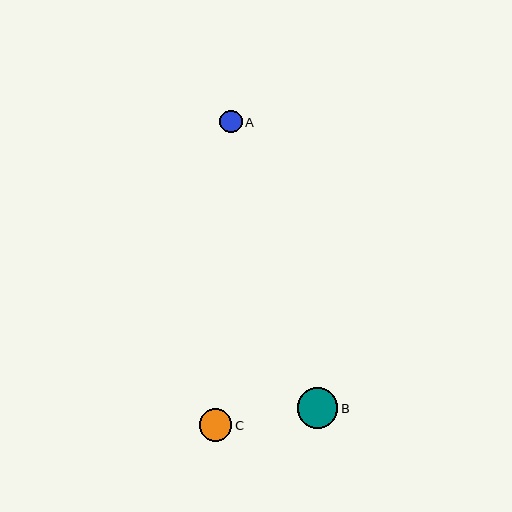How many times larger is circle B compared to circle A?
Circle B is approximately 1.8 times the size of circle A.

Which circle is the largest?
Circle B is the largest with a size of approximately 41 pixels.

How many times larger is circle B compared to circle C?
Circle B is approximately 1.2 times the size of circle C.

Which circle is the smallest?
Circle A is the smallest with a size of approximately 23 pixels.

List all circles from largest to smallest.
From largest to smallest: B, C, A.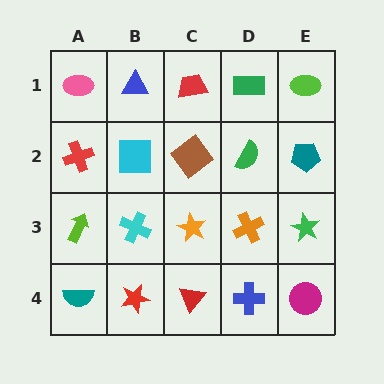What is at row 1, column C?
A red trapezoid.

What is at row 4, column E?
A magenta circle.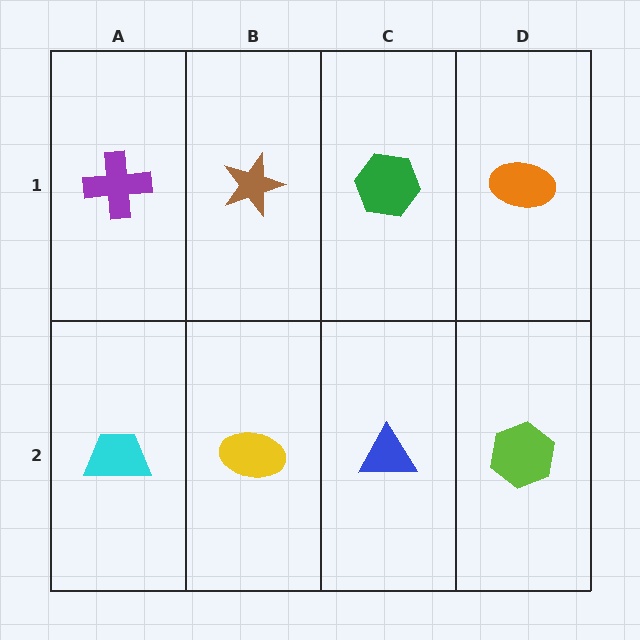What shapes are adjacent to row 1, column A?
A cyan trapezoid (row 2, column A), a brown star (row 1, column B).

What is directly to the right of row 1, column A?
A brown star.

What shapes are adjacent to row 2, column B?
A brown star (row 1, column B), a cyan trapezoid (row 2, column A), a blue triangle (row 2, column C).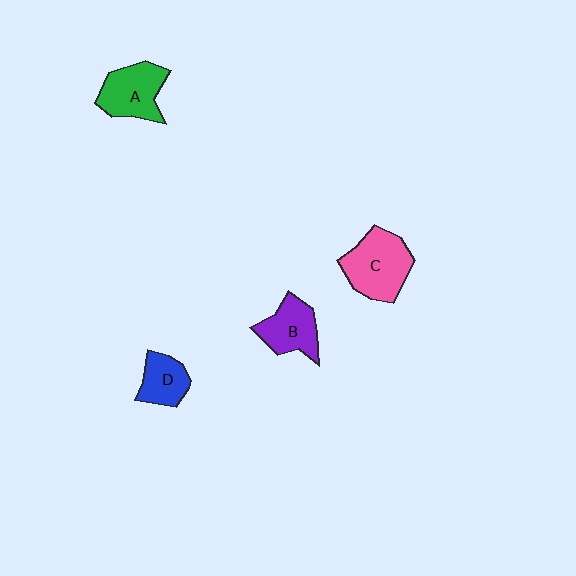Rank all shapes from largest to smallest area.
From largest to smallest: C (pink), A (green), B (purple), D (blue).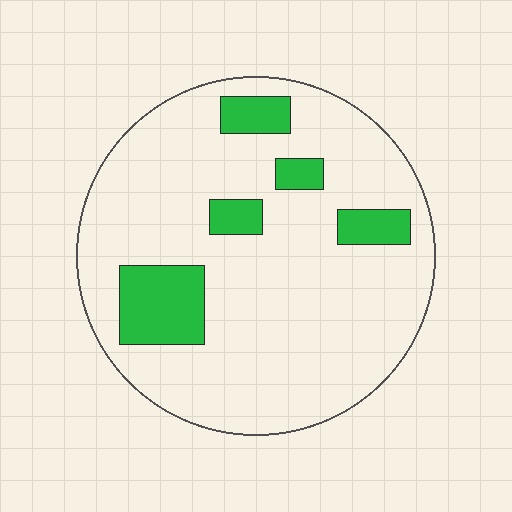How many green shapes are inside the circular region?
5.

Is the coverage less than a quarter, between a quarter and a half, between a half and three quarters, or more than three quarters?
Less than a quarter.